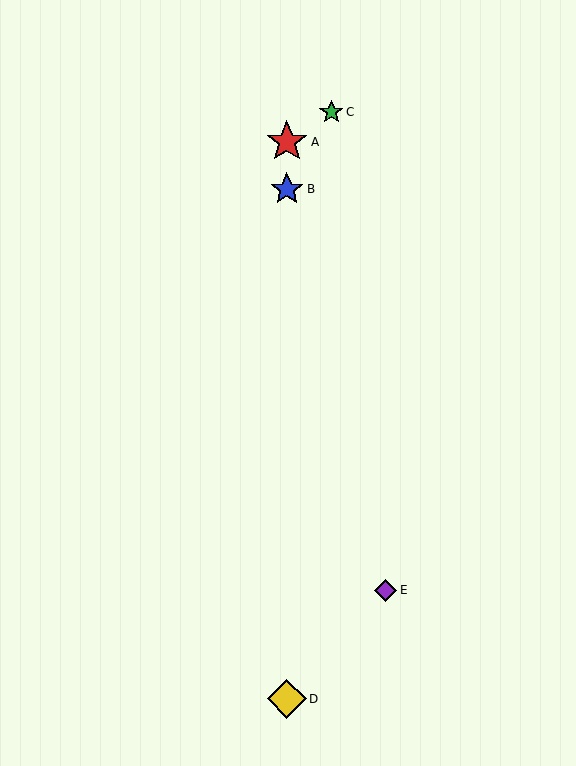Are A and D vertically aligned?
Yes, both are at x≈287.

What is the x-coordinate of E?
Object E is at x≈386.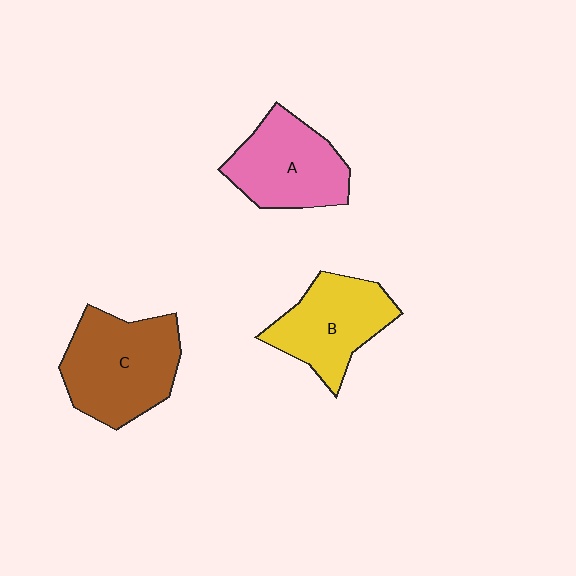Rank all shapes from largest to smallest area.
From largest to smallest: C (brown), A (pink), B (yellow).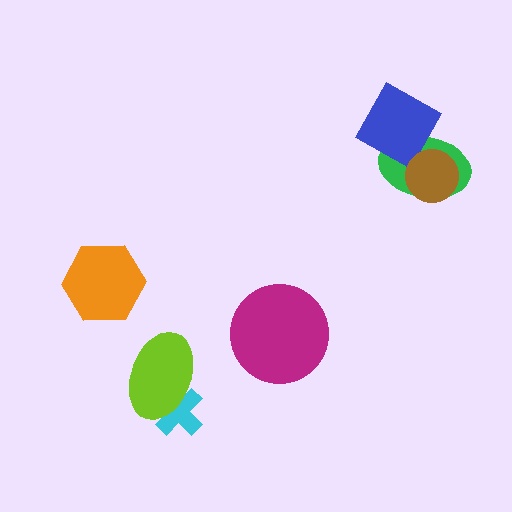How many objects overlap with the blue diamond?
2 objects overlap with the blue diamond.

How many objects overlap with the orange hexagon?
0 objects overlap with the orange hexagon.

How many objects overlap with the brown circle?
2 objects overlap with the brown circle.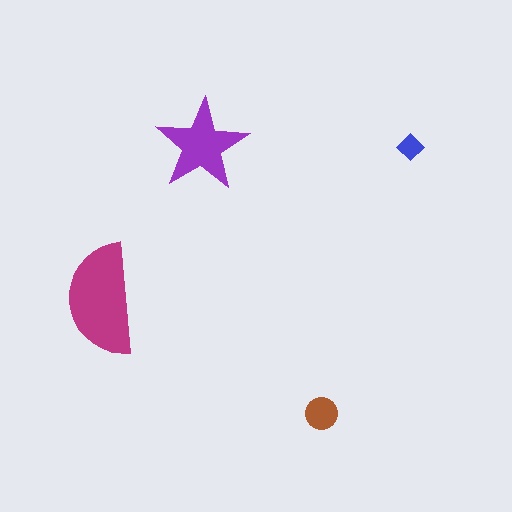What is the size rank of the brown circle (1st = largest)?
3rd.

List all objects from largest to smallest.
The magenta semicircle, the purple star, the brown circle, the blue diamond.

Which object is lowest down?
The brown circle is bottommost.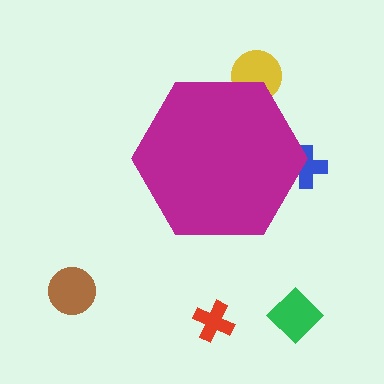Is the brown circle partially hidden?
No, the brown circle is fully visible.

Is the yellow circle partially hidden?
Yes, the yellow circle is partially hidden behind the magenta hexagon.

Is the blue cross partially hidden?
Yes, the blue cross is partially hidden behind the magenta hexagon.